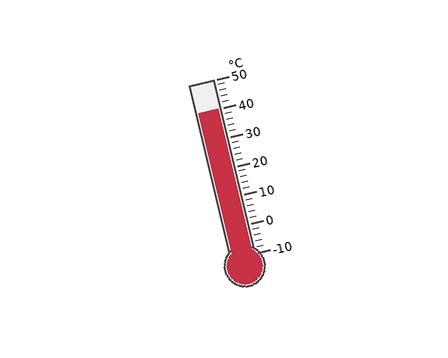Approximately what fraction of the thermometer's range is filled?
The thermometer is filled to approximately 85% of its range.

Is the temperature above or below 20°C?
The temperature is above 20°C.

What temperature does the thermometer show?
The thermometer shows approximately 40°C.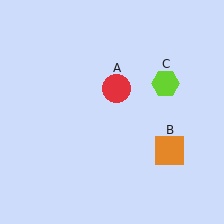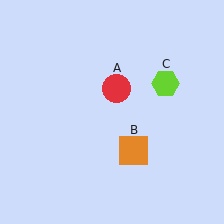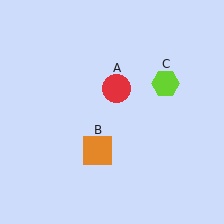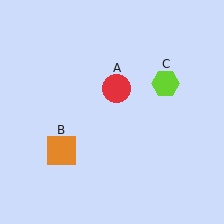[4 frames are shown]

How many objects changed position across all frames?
1 object changed position: orange square (object B).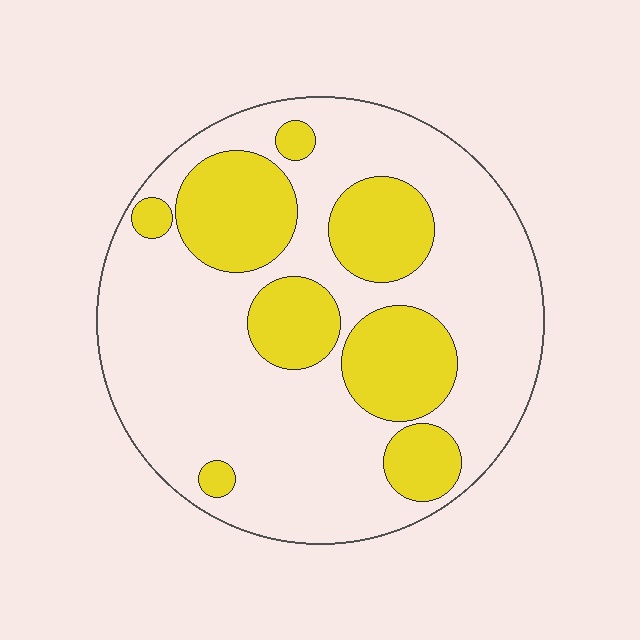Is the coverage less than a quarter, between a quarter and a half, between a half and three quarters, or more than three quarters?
Between a quarter and a half.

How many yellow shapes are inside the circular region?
8.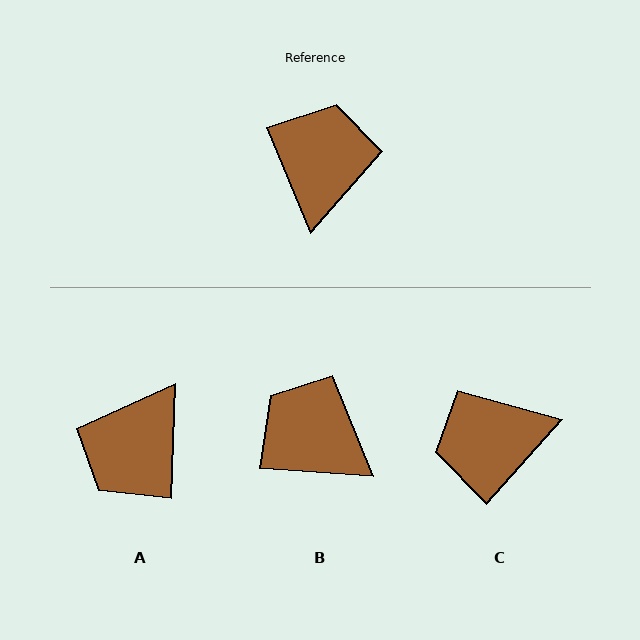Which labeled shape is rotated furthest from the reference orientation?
A, about 155 degrees away.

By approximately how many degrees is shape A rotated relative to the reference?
Approximately 155 degrees counter-clockwise.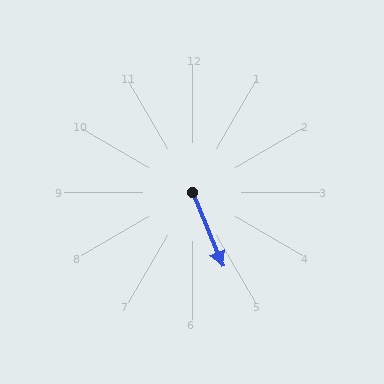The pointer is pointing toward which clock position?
Roughly 5 o'clock.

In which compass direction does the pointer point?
Southeast.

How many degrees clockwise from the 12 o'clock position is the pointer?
Approximately 157 degrees.